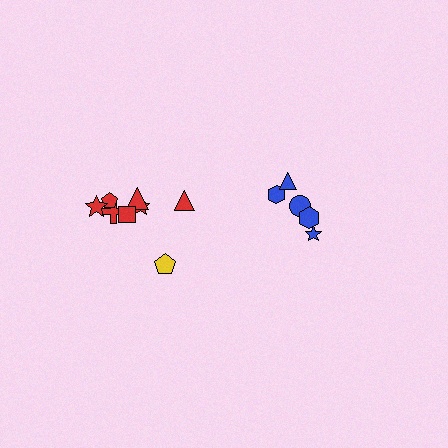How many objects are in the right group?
There are 6 objects.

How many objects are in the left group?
There are 8 objects.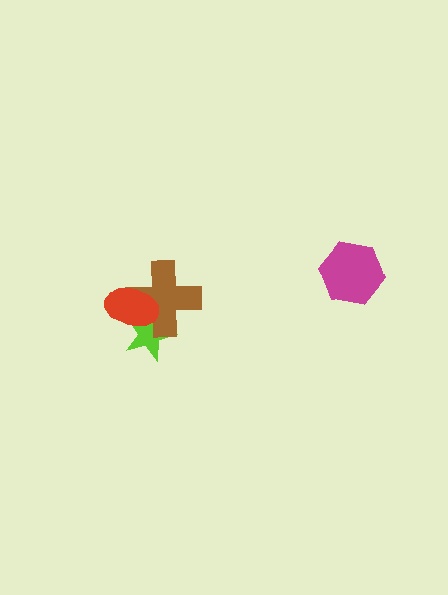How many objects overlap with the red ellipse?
2 objects overlap with the red ellipse.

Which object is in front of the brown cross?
The red ellipse is in front of the brown cross.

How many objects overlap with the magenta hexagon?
0 objects overlap with the magenta hexagon.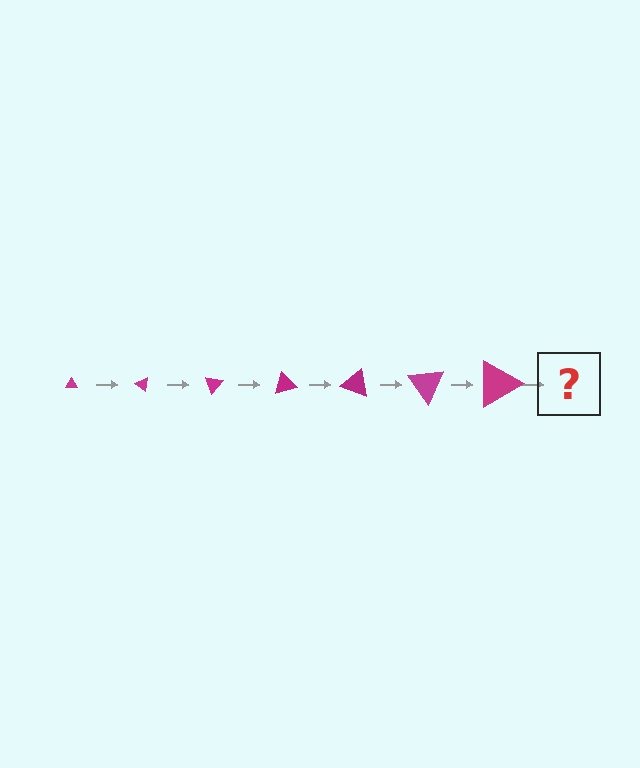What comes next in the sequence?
The next element should be a triangle, larger than the previous one and rotated 245 degrees from the start.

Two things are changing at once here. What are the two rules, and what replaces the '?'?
The two rules are that the triangle grows larger each step and it rotates 35 degrees each step. The '?' should be a triangle, larger than the previous one and rotated 245 degrees from the start.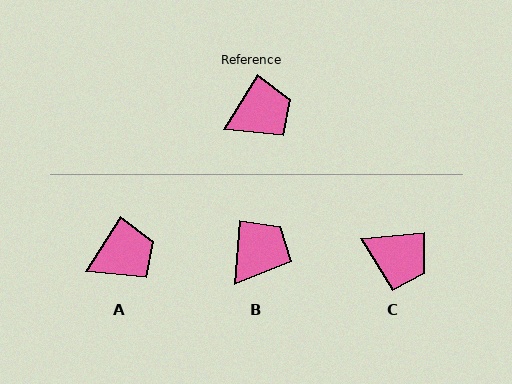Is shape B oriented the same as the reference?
No, it is off by about 27 degrees.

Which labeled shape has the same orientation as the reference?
A.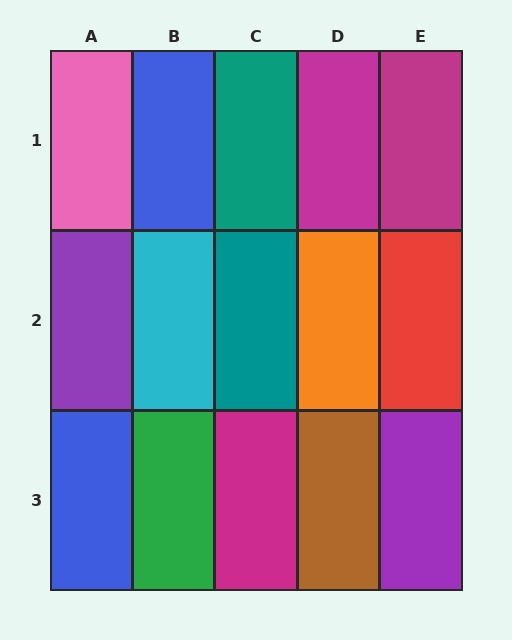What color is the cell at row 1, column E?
Magenta.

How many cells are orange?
1 cell is orange.